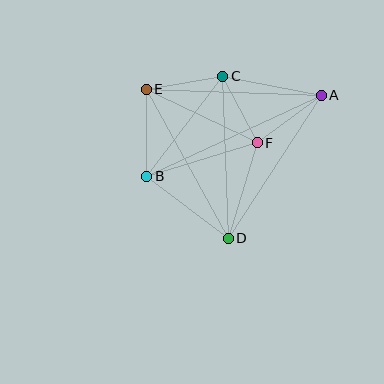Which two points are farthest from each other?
Points A and B are farthest from each other.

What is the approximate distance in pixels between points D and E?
The distance between D and E is approximately 170 pixels.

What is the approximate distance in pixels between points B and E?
The distance between B and E is approximately 87 pixels.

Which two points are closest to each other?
Points C and F are closest to each other.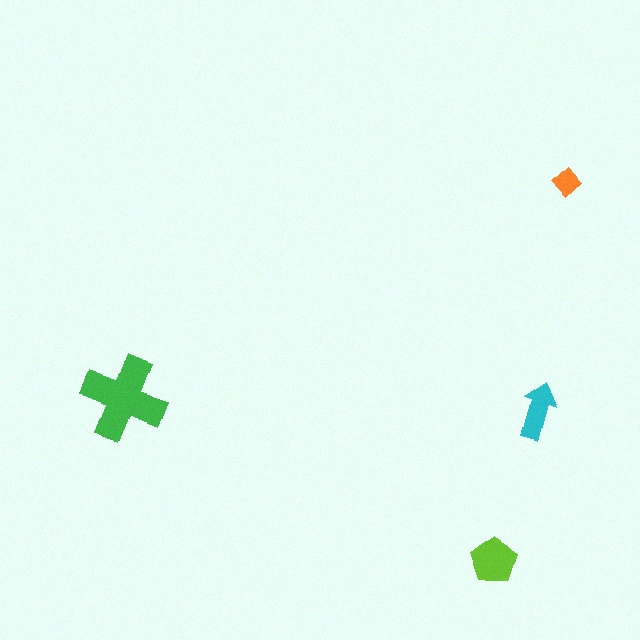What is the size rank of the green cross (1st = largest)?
1st.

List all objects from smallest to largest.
The orange diamond, the cyan arrow, the lime pentagon, the green cross.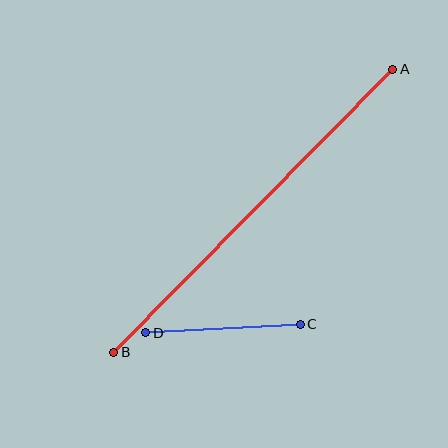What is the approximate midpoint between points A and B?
The midpoint is at approximately (253, 211) pixels.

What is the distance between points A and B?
The distance is approximately 397 pixels.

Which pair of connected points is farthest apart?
Points A and B are farthest apart.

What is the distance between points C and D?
The distance is approximately 155 pixels.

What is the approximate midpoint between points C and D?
The midpoint is at approximately (223, 329) pixels.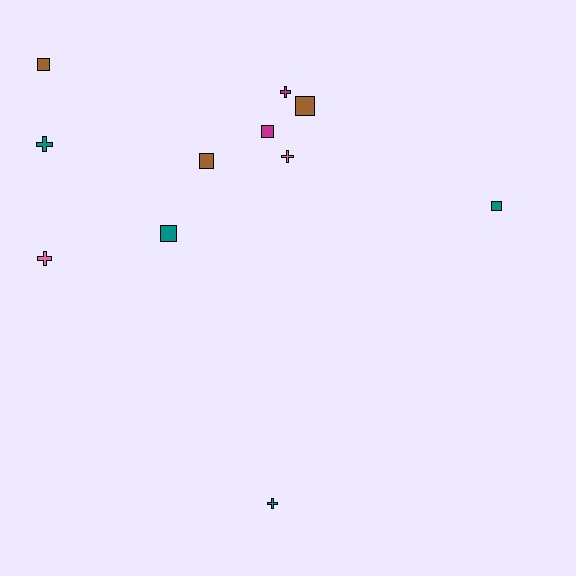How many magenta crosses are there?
There is 1 magenta cross.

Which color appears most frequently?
Teal, with 4 objects.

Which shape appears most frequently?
Square, with 6 objects.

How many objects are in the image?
There are 11 objects.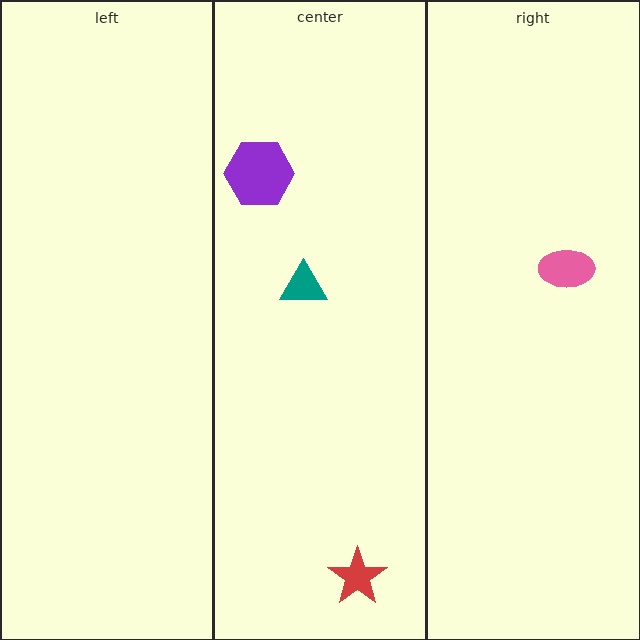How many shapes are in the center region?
3.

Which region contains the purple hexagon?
The center region.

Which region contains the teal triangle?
The center region.